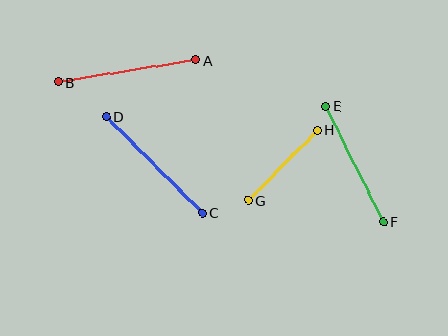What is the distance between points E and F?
The distance is approximately 128 pixels.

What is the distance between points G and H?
The distance is approximately 98 pixels.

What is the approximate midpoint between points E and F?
The midpoint is at approximately (355, 164) pixels.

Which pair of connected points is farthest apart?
Points A and B are farthest apart.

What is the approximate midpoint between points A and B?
The midpoint is at approximately (127, 71) pixels.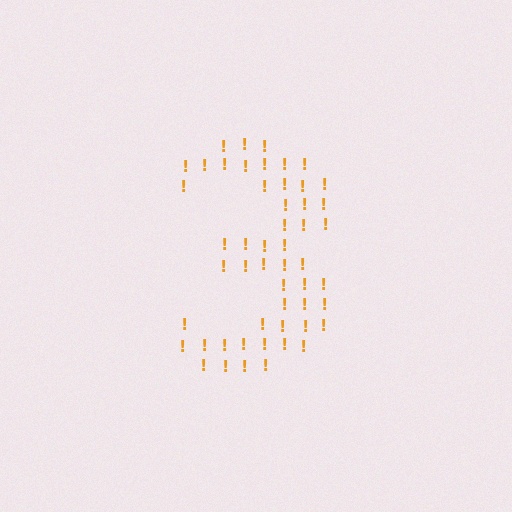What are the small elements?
The small elements are exclamation marks.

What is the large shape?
The large shape is the digit 3.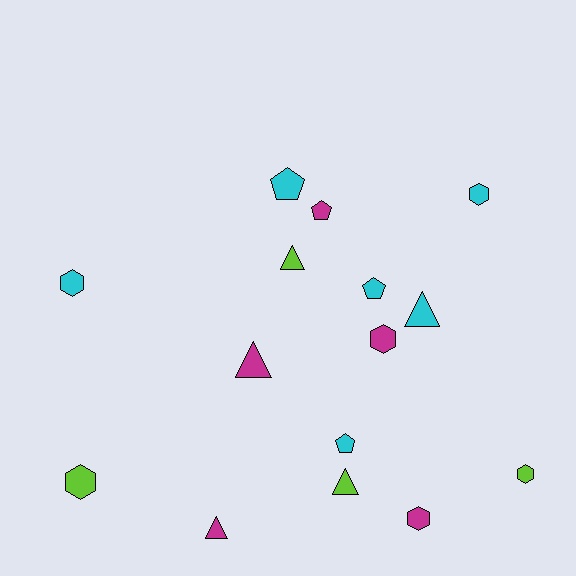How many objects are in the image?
There are 15 objects.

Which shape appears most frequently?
Hexagon, with 6 objects.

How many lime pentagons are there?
There are no lime pentagons.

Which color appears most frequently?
Cyan, with 6 objects.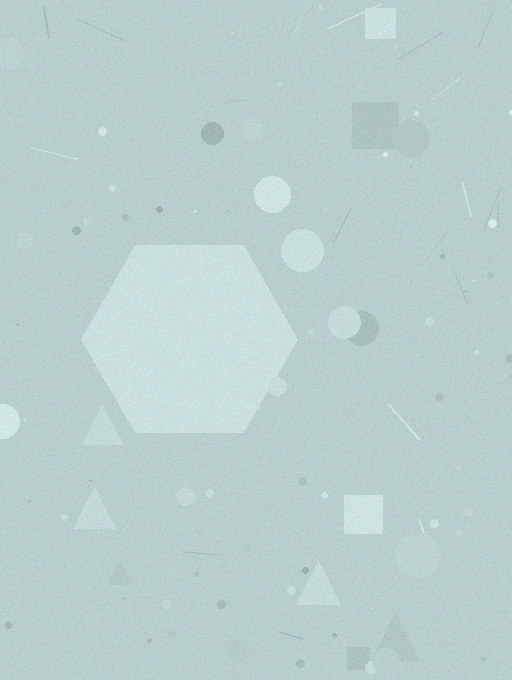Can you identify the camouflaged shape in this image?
The camouflaged shape is a hexagon.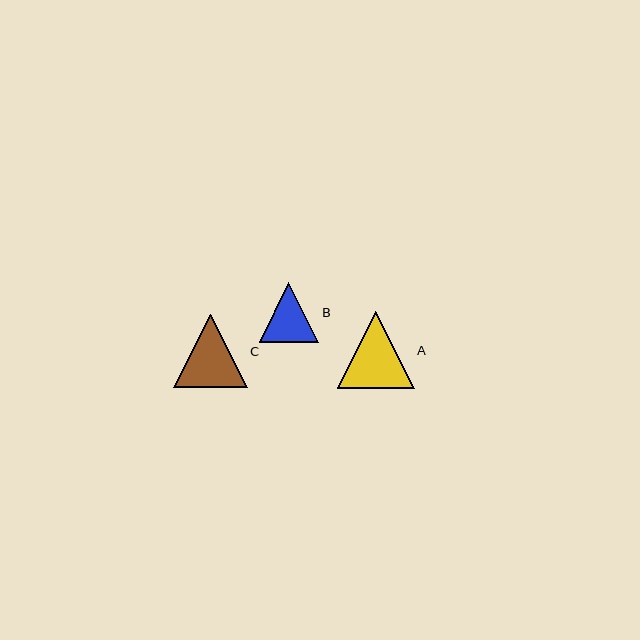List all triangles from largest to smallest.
From largest to smallest: A, C, B.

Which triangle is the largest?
Triangle A is the largest with a size of approximately 77 pixels.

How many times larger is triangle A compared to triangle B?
Triangle A is approximately 1.3 times the size of triangle B.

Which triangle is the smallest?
Triangle B is the smallest with a size of approximately 60 pixels.